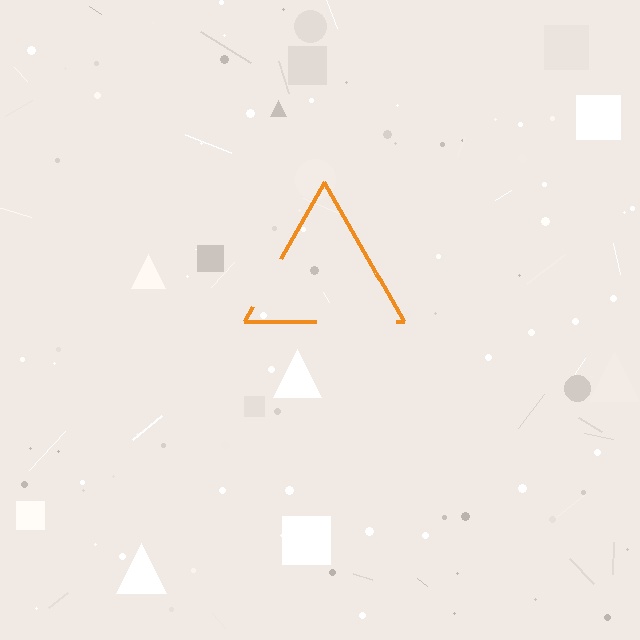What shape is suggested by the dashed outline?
The dashed outline suggests a triangle.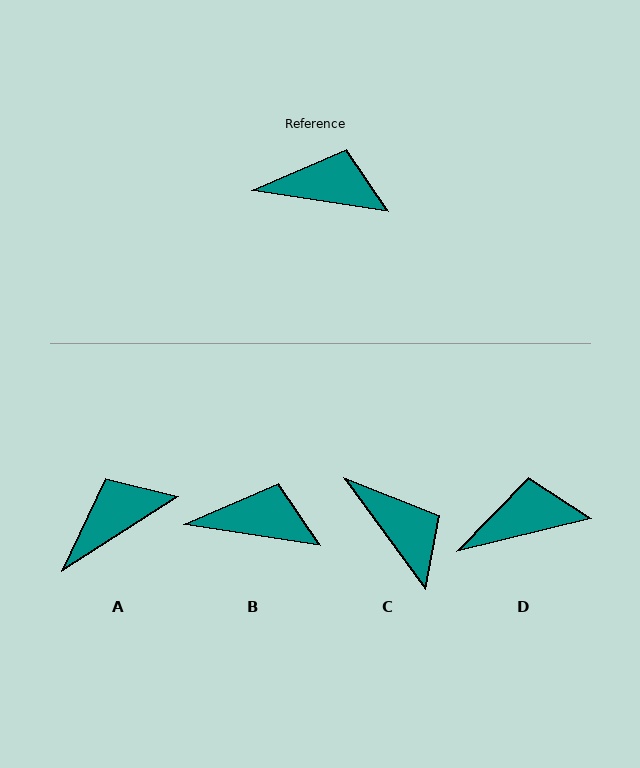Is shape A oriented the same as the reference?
No, it is off by about 42 degrees.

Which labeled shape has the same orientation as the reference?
B.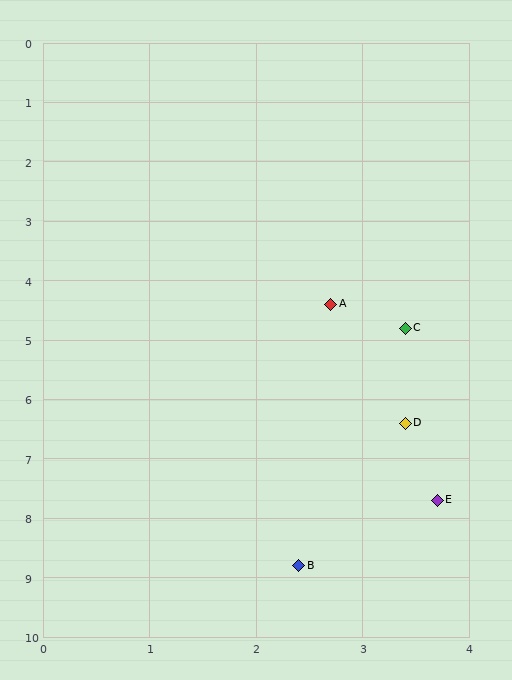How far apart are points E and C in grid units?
Points E and C are about 2.9 grid units apart.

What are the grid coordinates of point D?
Point D is at approximately (3.4, 6.4).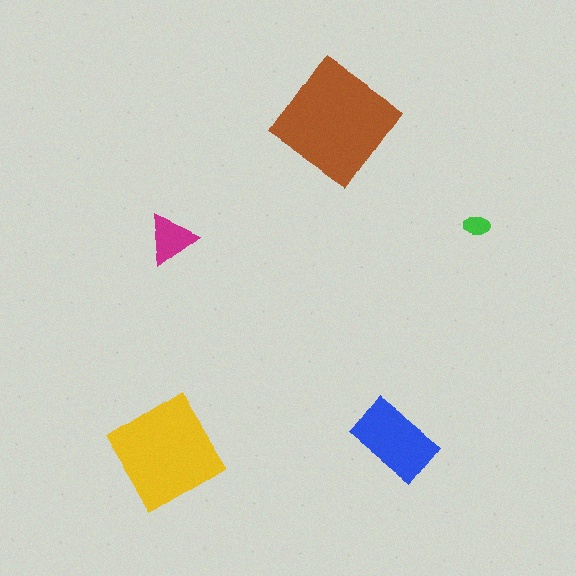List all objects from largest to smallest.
The brown diamond, the yellow diamond, the blue rectangle, the magenta triangle, the green ellipse.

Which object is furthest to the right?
The green ellipse is rightmost.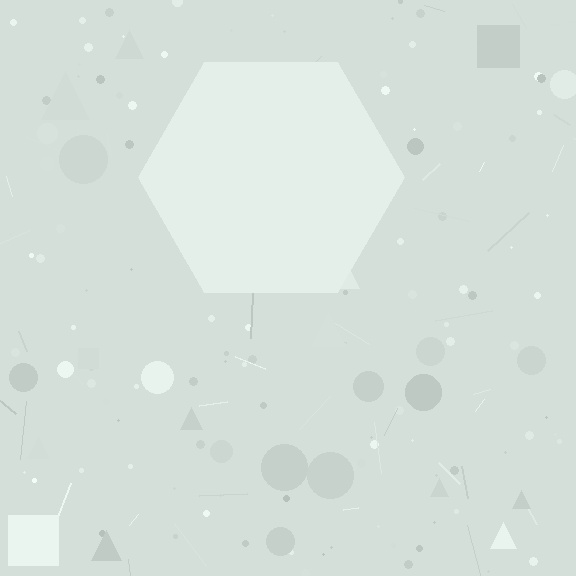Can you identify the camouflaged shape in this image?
The camouflaged shape is a hexagon.